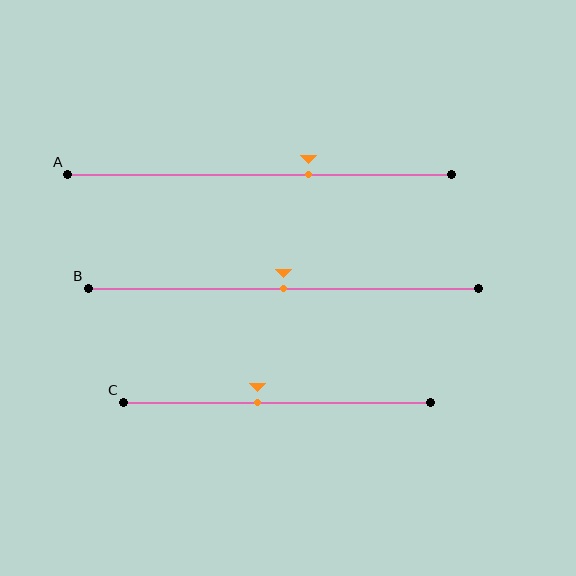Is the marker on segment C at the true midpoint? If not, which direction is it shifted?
No, the marker on segment C is shifted to the left by about 6% of the segment length.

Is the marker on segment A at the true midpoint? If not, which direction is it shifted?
No, the marker on segment A is shifted to the right by about 13% of the segment length.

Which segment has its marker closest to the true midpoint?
Segment B has its marker closest to the true midpoint.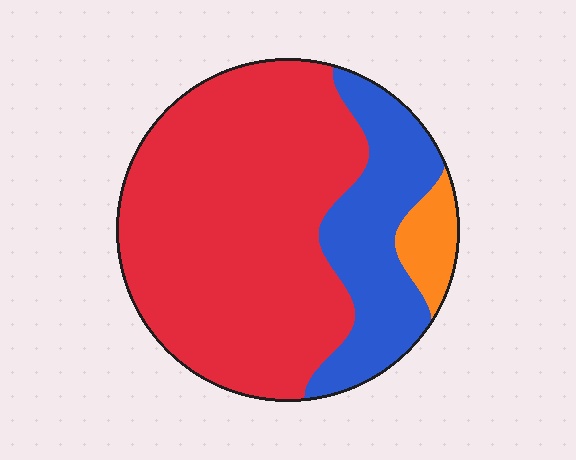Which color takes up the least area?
Orange, at roughly 5%.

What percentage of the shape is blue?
Blue covers about 25% of the shape.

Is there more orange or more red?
Red.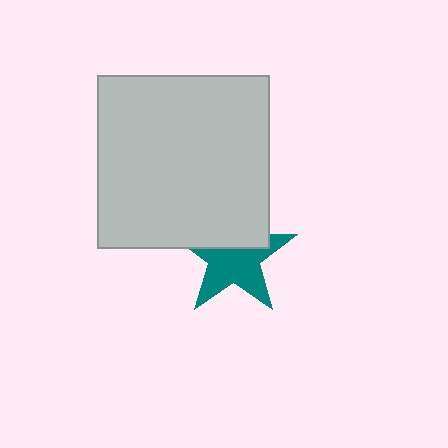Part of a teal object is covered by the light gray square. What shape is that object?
It is a star.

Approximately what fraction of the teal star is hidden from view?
Roughly 41% of the teal star is hidden behind the light gray square.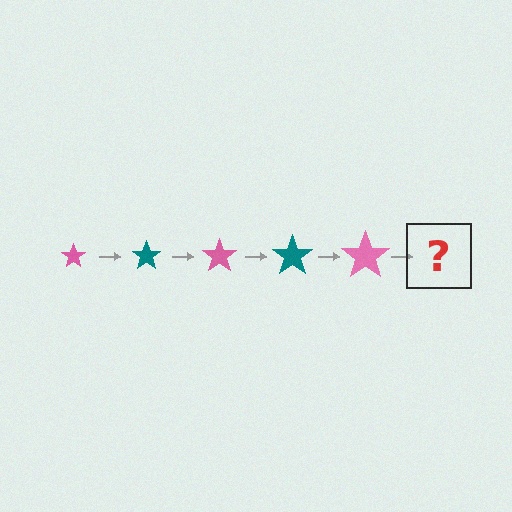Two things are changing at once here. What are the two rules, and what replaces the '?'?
The two rules are that the star grows larger each step and the color cycles through pink and teal. The '?' should be a teal star, larger than the previous one.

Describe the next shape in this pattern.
It should be a teal star, larger than the previous one.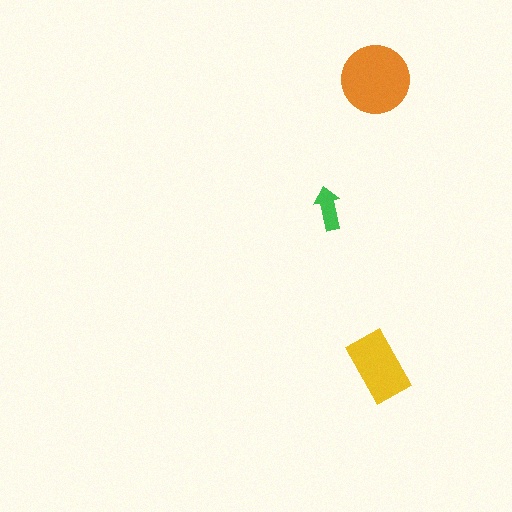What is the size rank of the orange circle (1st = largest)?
1st.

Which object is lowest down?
The yellow rectangle is bottommost.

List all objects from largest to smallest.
The orange circle, the yellow rectangle, the green arrow.